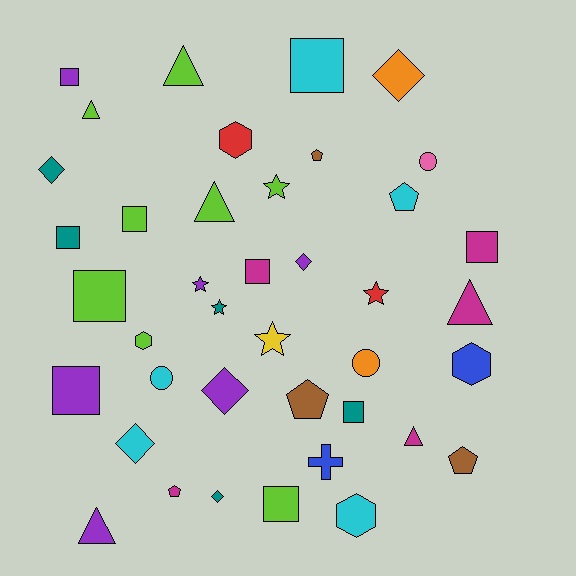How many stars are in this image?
There are 5 stars.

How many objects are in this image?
There are 40 objects.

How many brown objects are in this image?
There are 3 brown objects.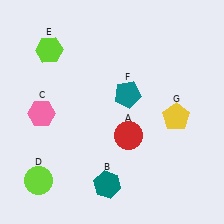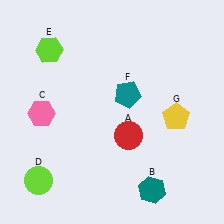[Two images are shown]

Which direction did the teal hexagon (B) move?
The teal hexagon (B) moved right.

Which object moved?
The teal hexagon (B) moved right.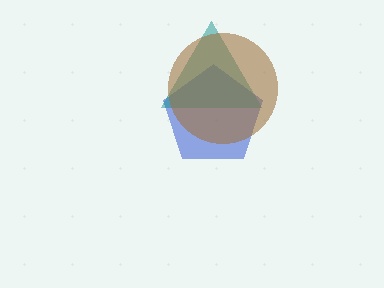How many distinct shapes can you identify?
There are 3 distinct shapes: a blue pentagon, a teal triangle, a brown circle.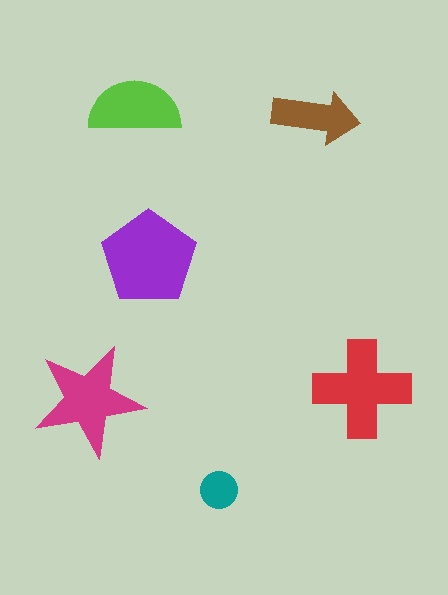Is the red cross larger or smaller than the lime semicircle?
Larger.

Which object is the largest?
The purple pentagon.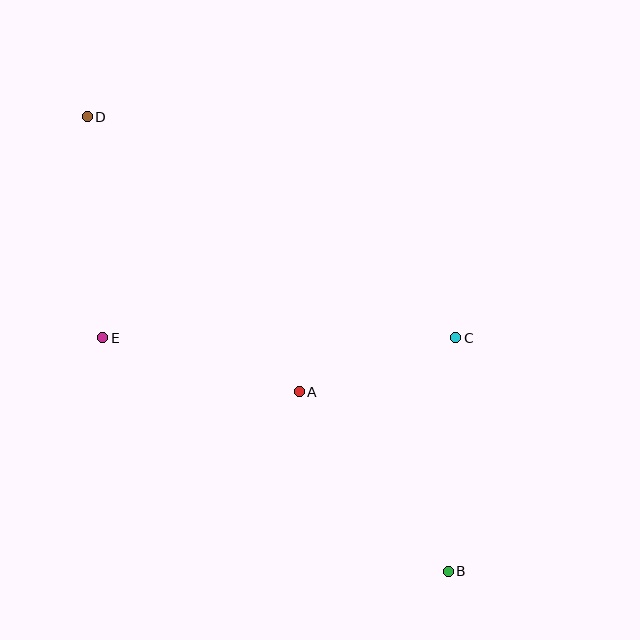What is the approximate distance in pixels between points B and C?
The distance between B and C is approximately 234 pixels.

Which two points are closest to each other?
Points A and C are closest to each other.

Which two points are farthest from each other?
Points B and D are farthest from each other.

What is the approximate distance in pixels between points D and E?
The distance between D and E is approximately 221 pixels.